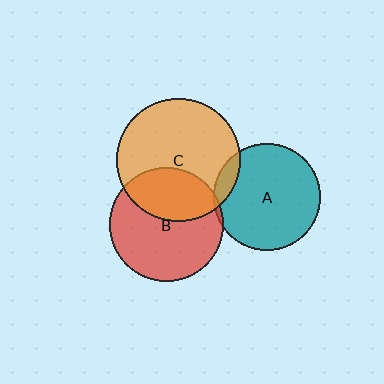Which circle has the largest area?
Circle C (orange).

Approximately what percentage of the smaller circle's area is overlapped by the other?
Approximately 5%.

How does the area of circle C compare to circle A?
Approximately 1.3 times.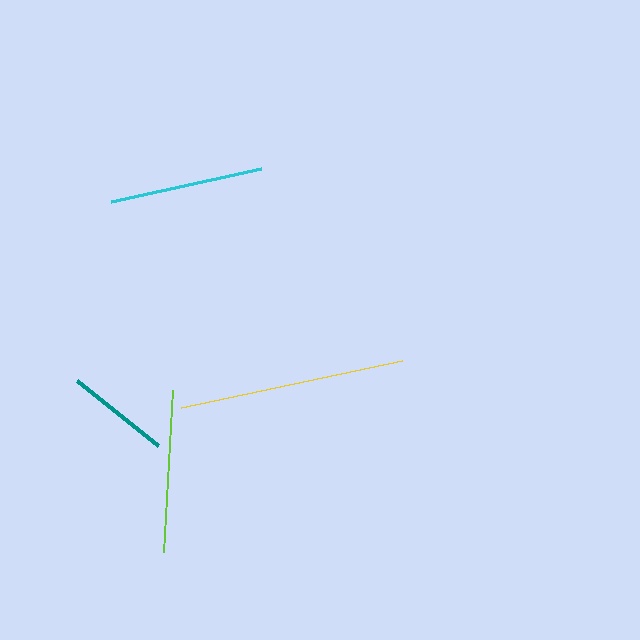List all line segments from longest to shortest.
From longest to shortest: yellow, lime, cyan, teal.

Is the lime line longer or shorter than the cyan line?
The lime line is longer than the cyan line.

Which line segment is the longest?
The yellow line is the longest at approximately 226 pixels.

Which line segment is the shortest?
The teal line is the shortest at approximately 103 pixels.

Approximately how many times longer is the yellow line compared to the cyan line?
The yellow line is approximately 1.5 times the length of the cyan line.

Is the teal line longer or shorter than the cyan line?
The cyan line is longer than the teal line.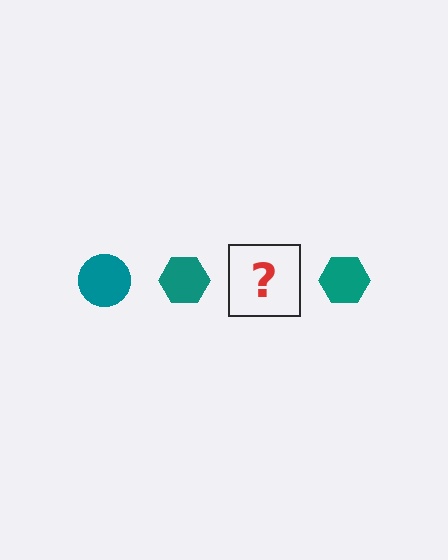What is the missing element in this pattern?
The missing element is a teal circle.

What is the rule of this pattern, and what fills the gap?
The rule is that the pattern cycles through circle, hexagon shapes in teal. The gap should be filled with a teal circle.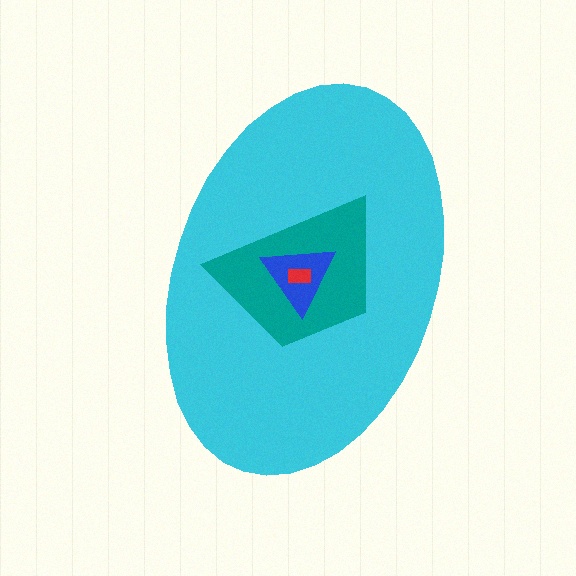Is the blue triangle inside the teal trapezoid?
Yes.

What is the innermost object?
The red rectangle.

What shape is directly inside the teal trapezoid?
The blue triangle.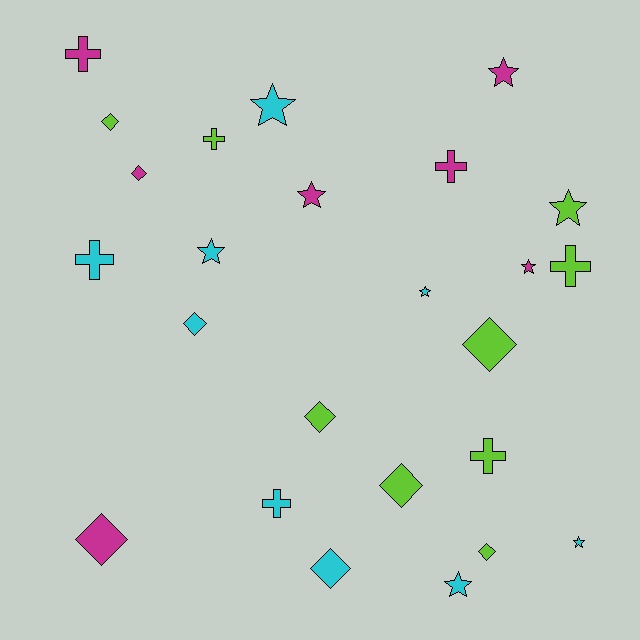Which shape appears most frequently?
Diamond, with 9 objects.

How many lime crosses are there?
There are 3 lime crosses.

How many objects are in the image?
There are 25 objects.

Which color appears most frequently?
Cyan, with 9 objects.